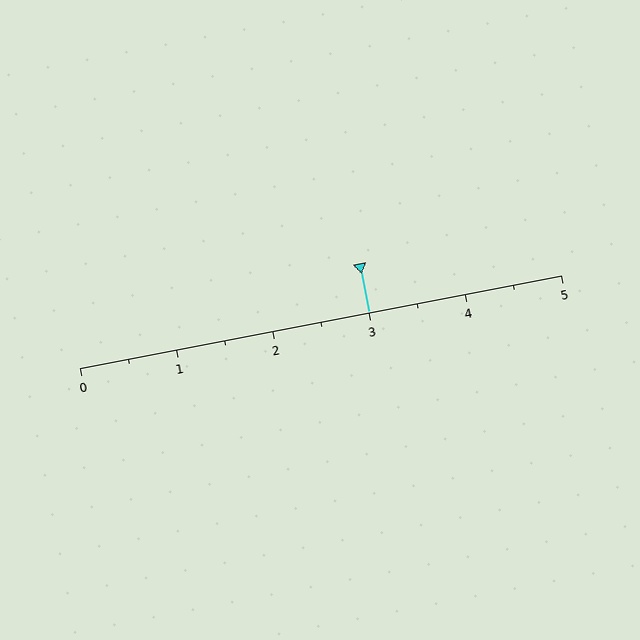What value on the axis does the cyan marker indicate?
The marker indicates approximately 3.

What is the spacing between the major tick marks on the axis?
The major ticks are spaced 1 apart.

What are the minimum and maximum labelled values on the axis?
The axis runs from 0 to 5.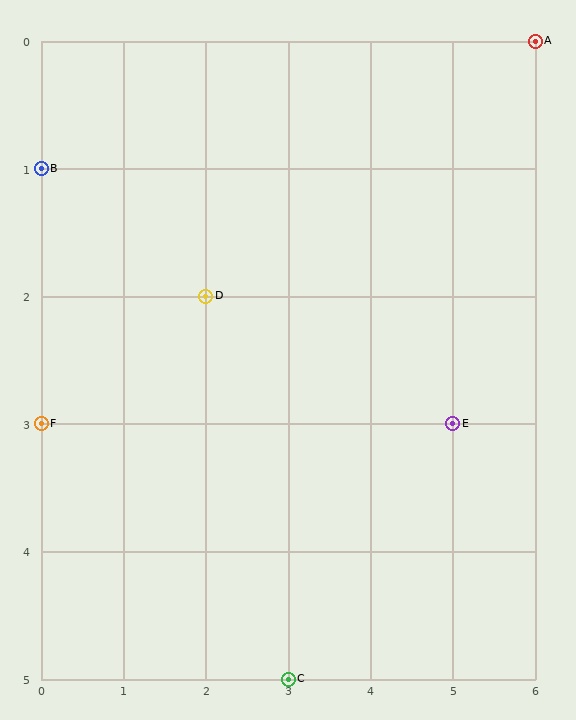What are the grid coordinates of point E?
Point E is at grid coordinates (5, 3).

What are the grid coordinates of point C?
Point C is at grid coordinates (3, 5).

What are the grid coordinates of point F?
Point F is at grid coordinates (0, 3).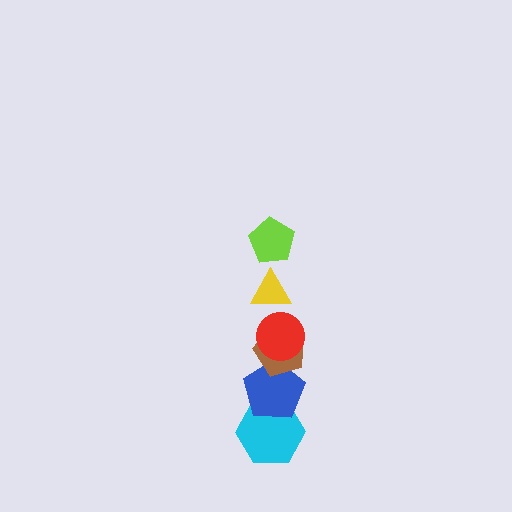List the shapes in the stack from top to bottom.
From top to bottom: the lime pentagon, the yellow triangle, the red circle, the brown pentagon, the blue pentagon, the cyan hexagon.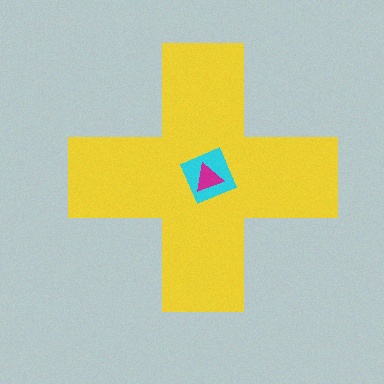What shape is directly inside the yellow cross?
The cyan square.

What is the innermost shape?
The magenta triangle.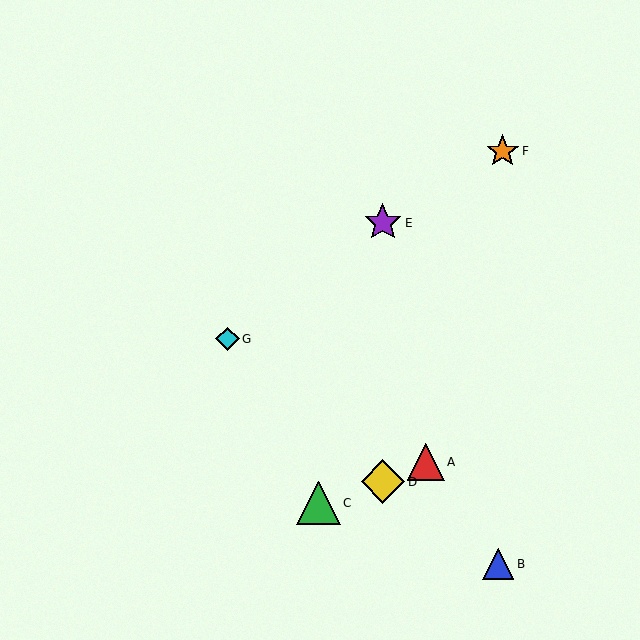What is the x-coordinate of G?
Object G is at x≈227.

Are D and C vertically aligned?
No, D is at x≈383 and C is at x≈318.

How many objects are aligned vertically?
2 objects (D, E) are aligned vertically.